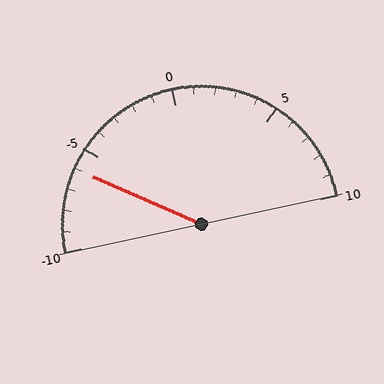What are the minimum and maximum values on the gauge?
The gauge ranges from -10 to 10.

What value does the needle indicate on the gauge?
The needle indicates approximately -6.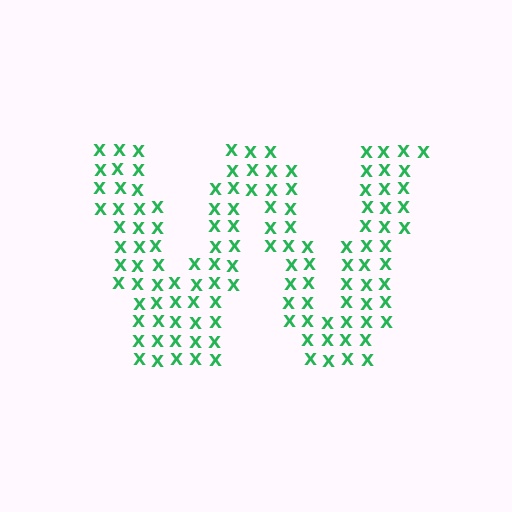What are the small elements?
The small elements are letter X's.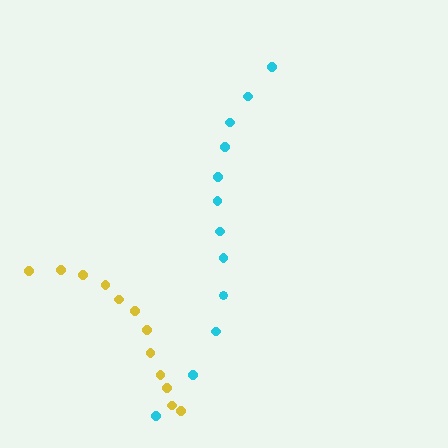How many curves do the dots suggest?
There are 2 distinct paths.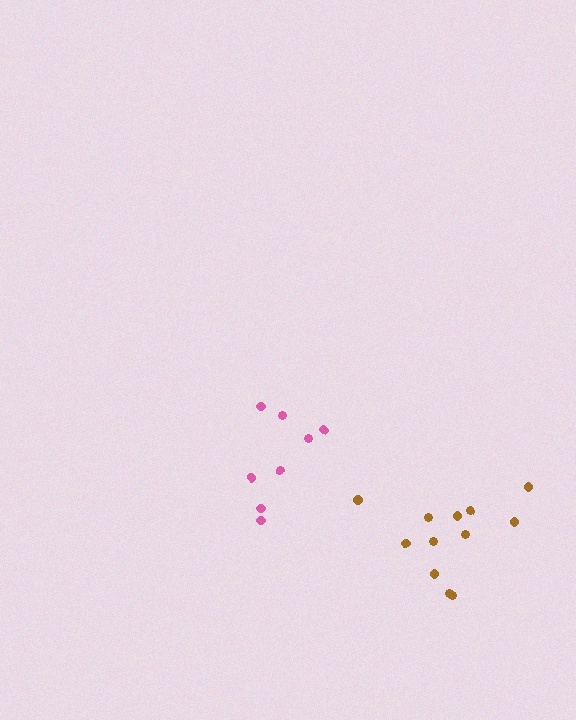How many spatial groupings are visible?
There are 2 spatial groupings.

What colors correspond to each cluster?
The clusters are colored: pink, brown.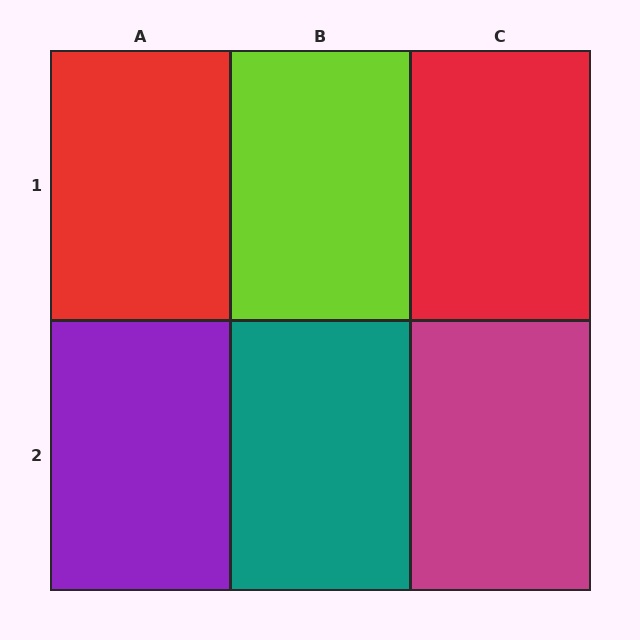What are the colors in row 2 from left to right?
Purple, teal, magenta.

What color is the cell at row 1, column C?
Red.